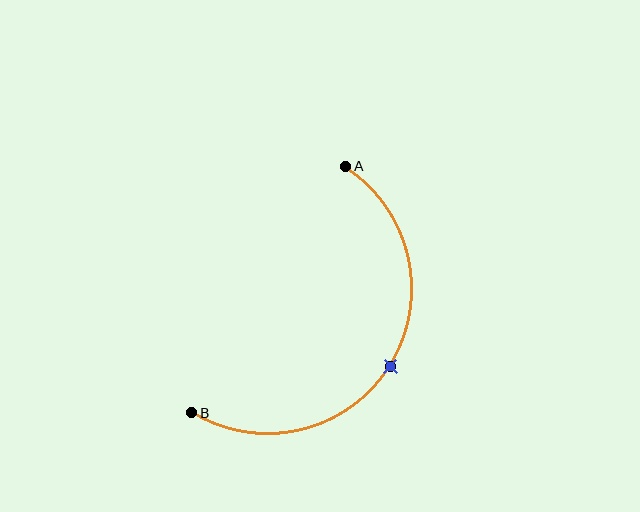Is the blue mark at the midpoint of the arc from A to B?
Yes. The blue mark lies on the arc at equal arc-length from both A and B — it is the arc midpoint.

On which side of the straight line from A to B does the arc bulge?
The arc bulges to the right of the straight line connecting A and B.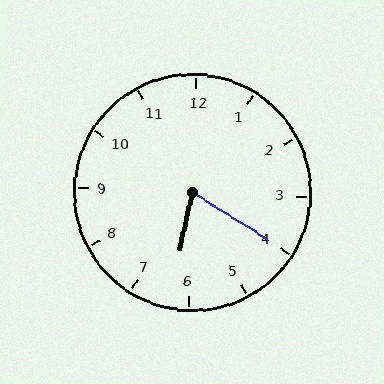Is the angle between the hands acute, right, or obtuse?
It is acute.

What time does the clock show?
6:20.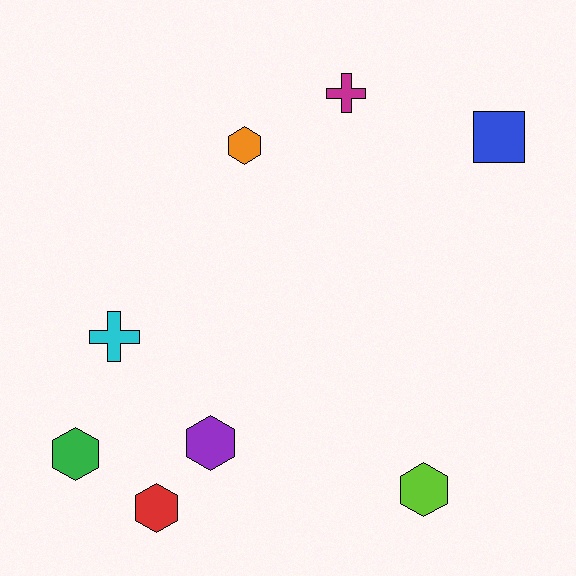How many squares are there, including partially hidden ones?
There is 1 square.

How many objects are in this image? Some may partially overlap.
There are 8 objects.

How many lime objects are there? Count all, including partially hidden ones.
There is 1 lime object.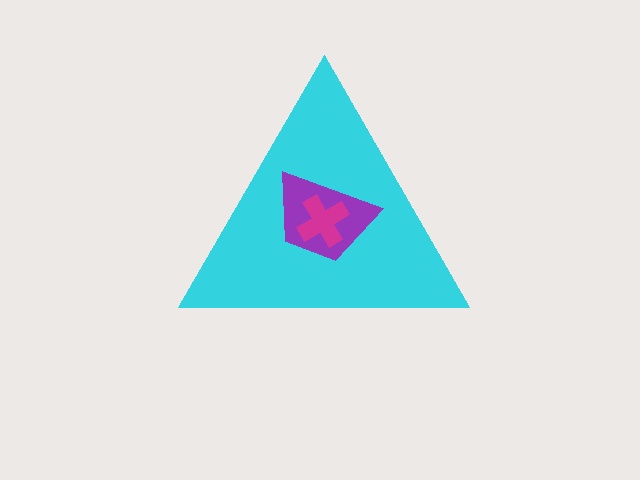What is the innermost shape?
The magenta cross.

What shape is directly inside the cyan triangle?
The purple trapezoid.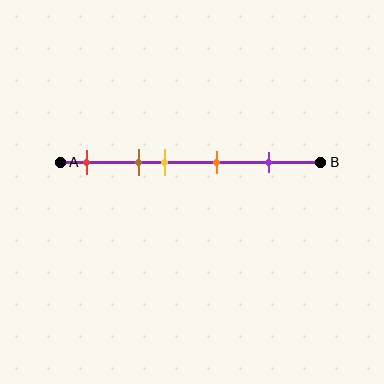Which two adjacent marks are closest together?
The brown and yellow marks are the closest adjacent pair.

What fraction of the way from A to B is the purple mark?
The purple mark is approximately 80% (0.8) of the way from A to B.